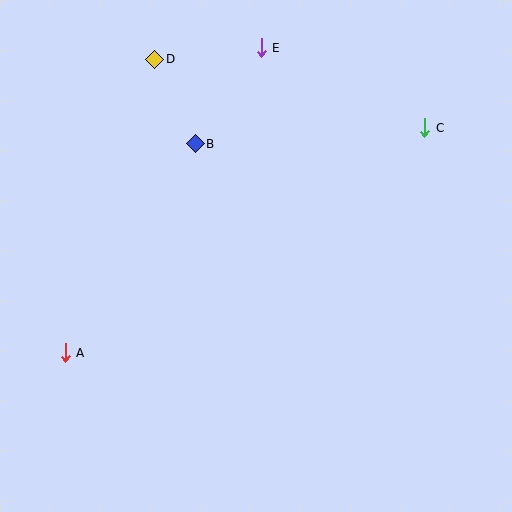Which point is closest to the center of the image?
Point B at (195, 144) is closest to the center.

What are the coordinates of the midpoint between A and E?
The midpoint between A and E is at (163, 200).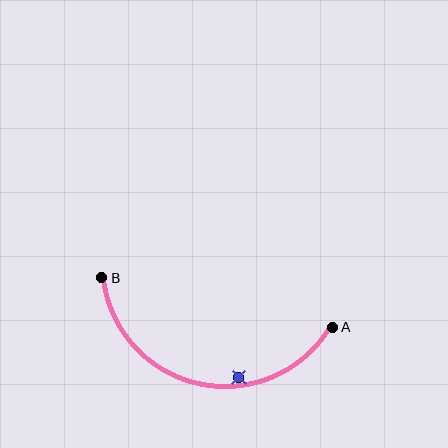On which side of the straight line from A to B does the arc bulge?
The arc bulges below the straight line connecting A and B.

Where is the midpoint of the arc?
The arc midpoint is the point on the curve farthest from the straight line joining A and B. It sits below that line.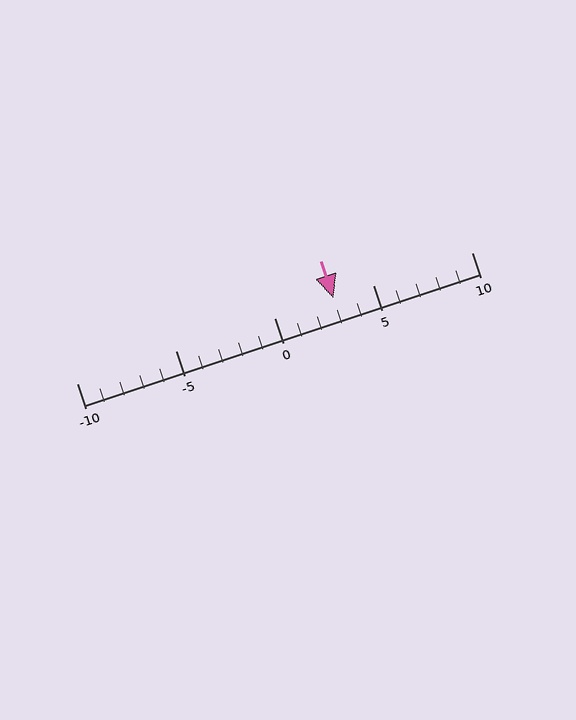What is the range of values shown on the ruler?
The ruler shows values from -10 to 10.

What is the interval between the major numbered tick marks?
The major tick marks are spaced 5 units apart.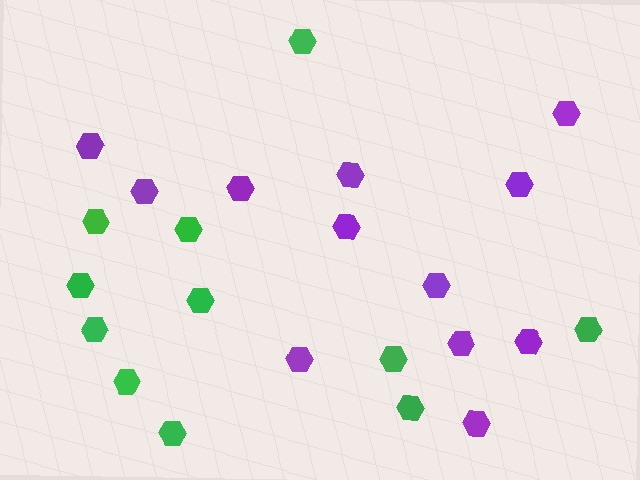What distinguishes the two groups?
There are 2 groups: one group of purple hexagons (12) and one group of green hexagons (11).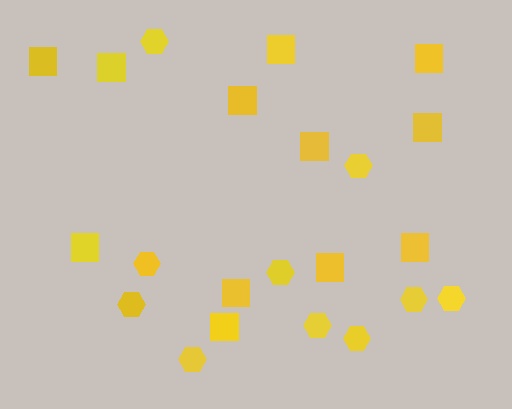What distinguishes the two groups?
There are 2 groups: one group of squares (12) and one group of hexagons (10).